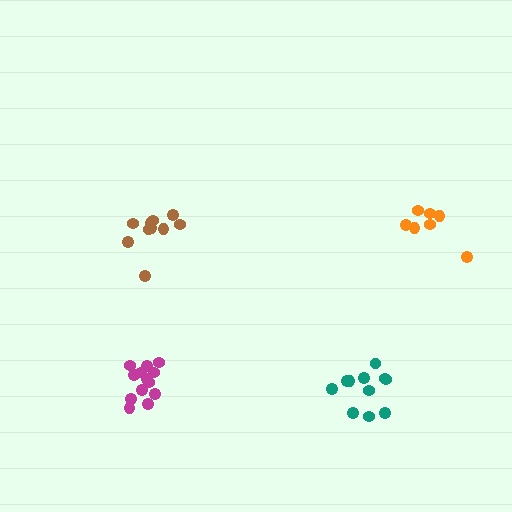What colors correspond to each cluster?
The clusters are colored: brown, orange, teal, magenta.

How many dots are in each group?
Group 1: 10 dots, Group 2: 7 dots, Group 3: 11 dots, Group 4: 13 dots (41 total).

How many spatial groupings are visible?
There are 4 spatial groupings.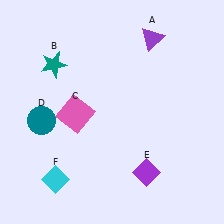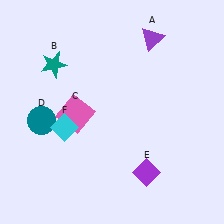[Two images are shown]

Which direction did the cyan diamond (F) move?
The cyan diamond (F) moved up.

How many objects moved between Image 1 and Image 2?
1 object moved between the two images.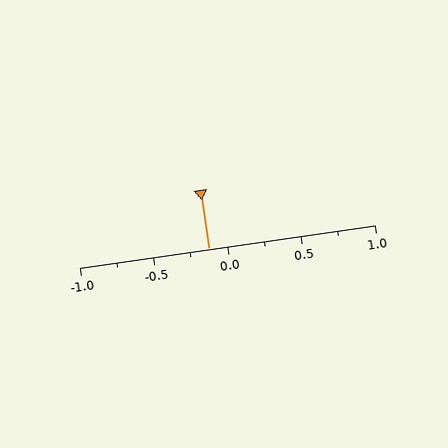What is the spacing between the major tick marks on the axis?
The major ticks are spaced 0.5 apart.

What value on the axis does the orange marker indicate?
The marker indicates approximately -0.12.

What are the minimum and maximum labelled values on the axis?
The axis runs from -1.0 to 1.0.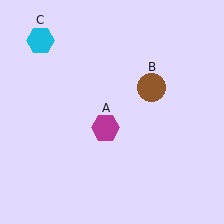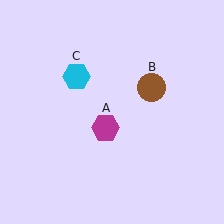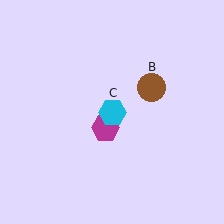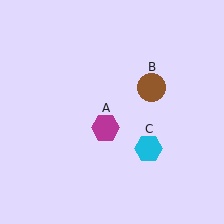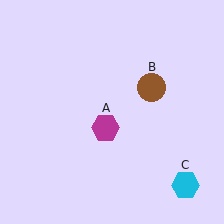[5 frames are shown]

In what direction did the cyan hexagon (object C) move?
The cyan hexagon (object C) moved down and to the right.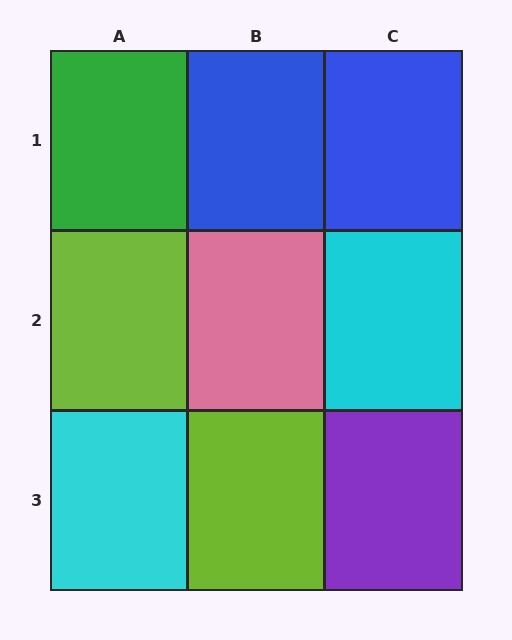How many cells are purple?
1 cell is purple.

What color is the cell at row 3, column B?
Lime.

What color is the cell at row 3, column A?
Cyan.